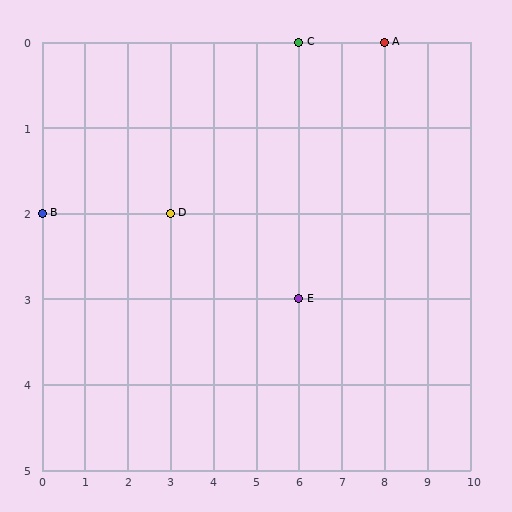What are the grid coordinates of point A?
Point A is at grid coordinates (8, 0).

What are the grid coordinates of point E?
Point E is at grid coordinates (6, 3).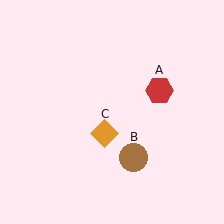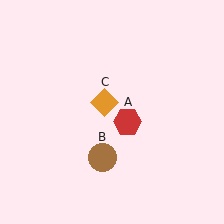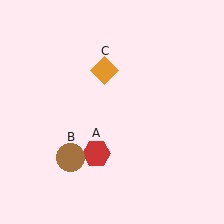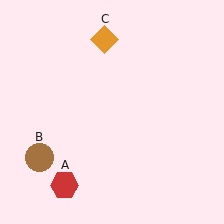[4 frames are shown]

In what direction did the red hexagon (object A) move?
The red hexagon (object A) moved down and to the left.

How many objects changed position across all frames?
3 objects changed position: red hexagon (object A), brown circle (object B), orange diamond (object C).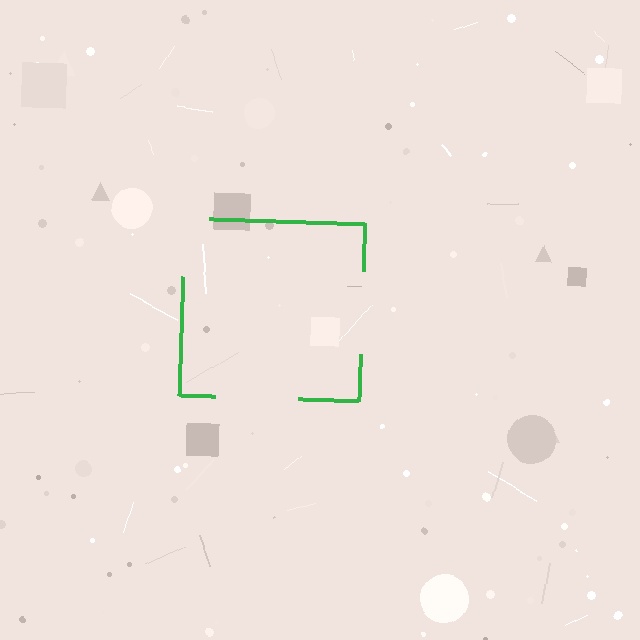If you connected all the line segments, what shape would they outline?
They would outline a square.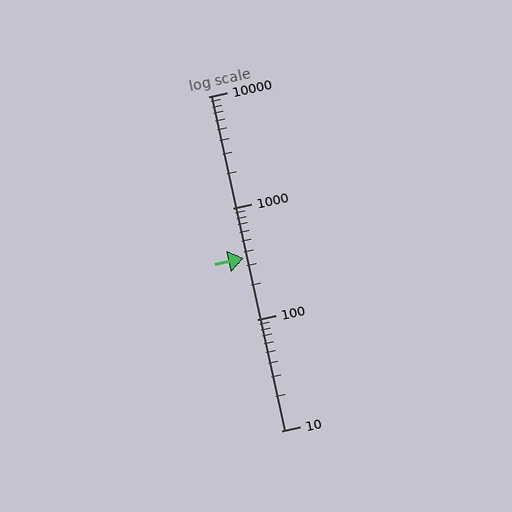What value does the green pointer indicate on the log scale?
The pointer indicates approximately 350.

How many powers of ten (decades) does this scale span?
The scale spans 3 decades, from 10 to 10000.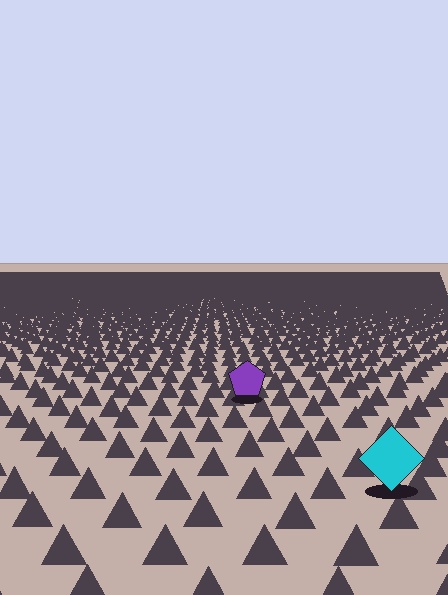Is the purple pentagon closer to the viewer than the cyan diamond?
No. The cyan diamond is closer — you can tell from the texture gradient: the ground texture is coarser near it.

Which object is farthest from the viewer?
The purple pentagon is farthest from the viewer. It appears smaller and the ground texture around it is denser.